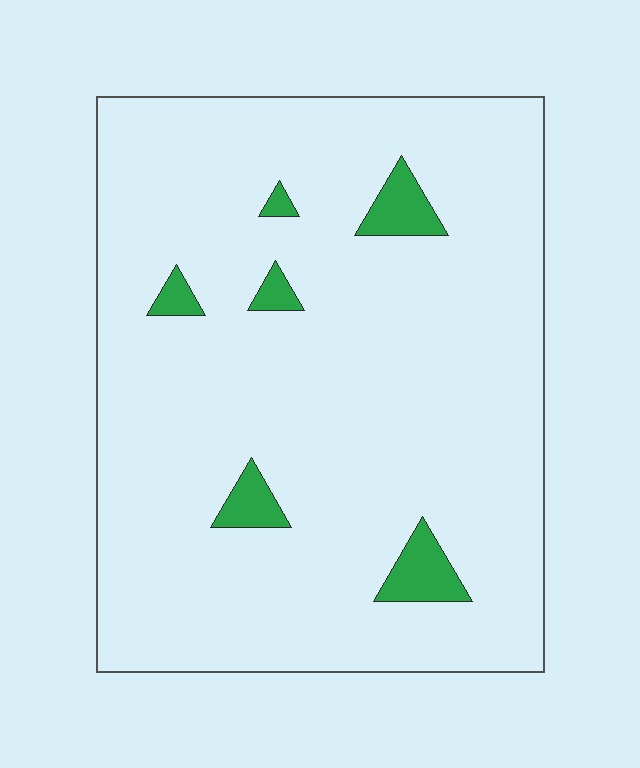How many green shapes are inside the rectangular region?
6.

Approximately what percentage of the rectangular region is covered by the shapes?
Approximately 5%.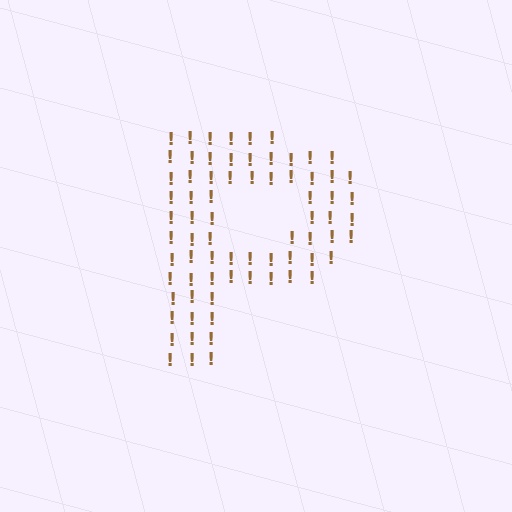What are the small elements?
The small elements are exclamation marks.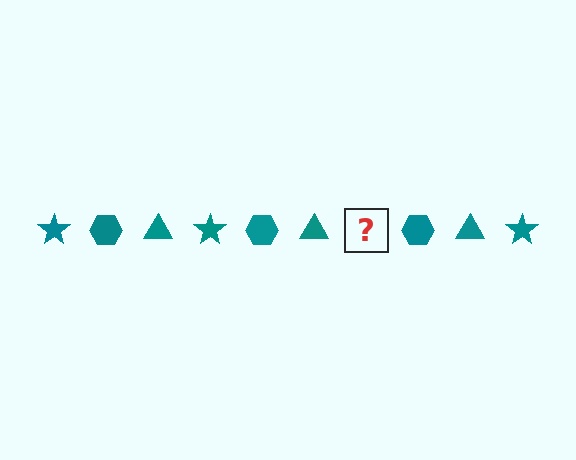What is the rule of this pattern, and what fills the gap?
The rule is that the pattern cycles through star, hexagon, triangle shapes in teal. The gap should be filled with a teal star.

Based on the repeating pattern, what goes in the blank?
The blank should be a teal star.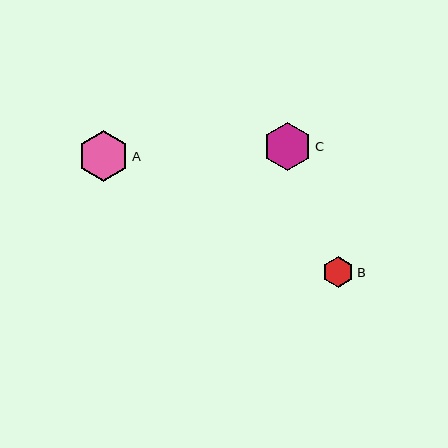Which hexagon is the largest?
Hexagon A is the largest with a size of approximately 50 pixels.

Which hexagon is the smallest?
Hexagon B is the smallest with a size of approximately 31 pixels.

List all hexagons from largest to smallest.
From largest to smallest: A, C, B.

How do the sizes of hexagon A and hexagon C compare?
Hexagon A and hexagon C are approximately the same size.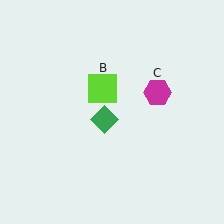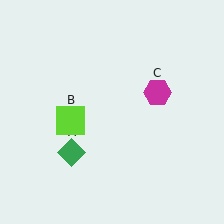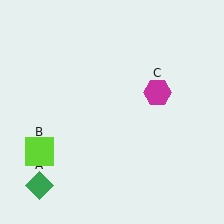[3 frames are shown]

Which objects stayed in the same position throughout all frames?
Magenta hexagon (object C) remained stationary.